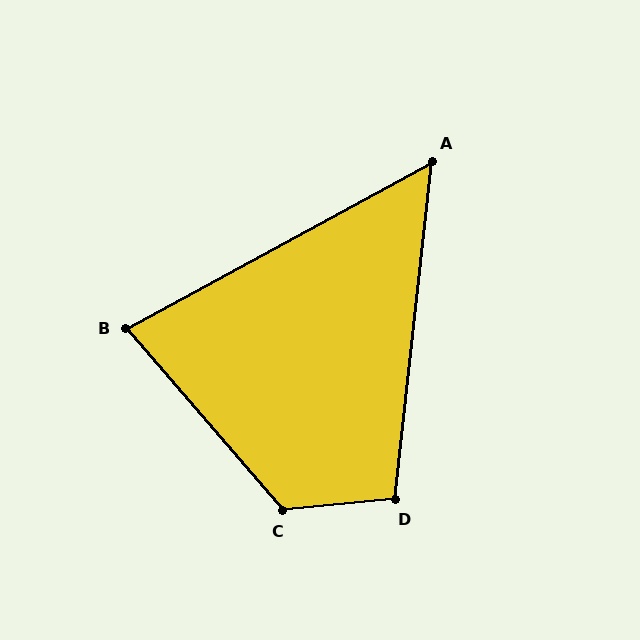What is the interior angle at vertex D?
Approximately 102 degrees (obtuse).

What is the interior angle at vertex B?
Approximately 78 degrees (acute).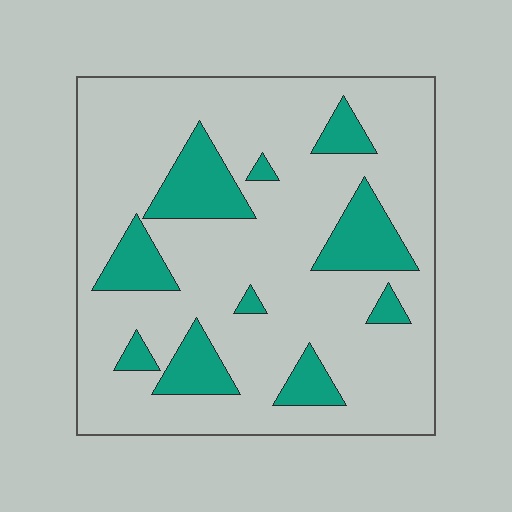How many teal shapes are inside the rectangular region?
10.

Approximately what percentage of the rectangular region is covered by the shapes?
Approximately 20%.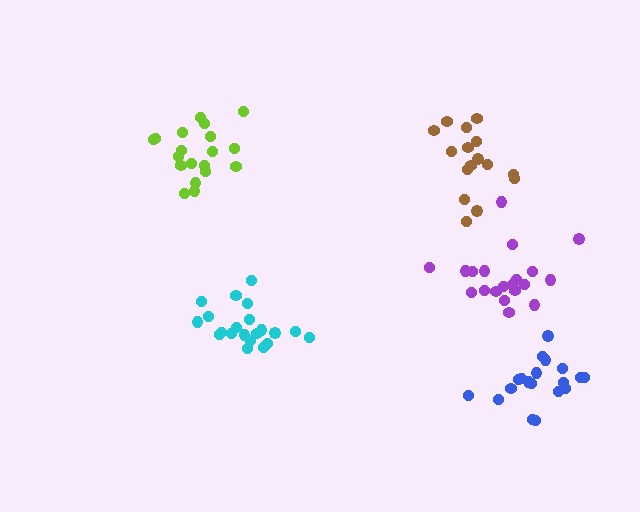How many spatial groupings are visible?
There are 5 spatial groupings.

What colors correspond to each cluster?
The clusters are colored: blue, lime, brown, purple, cyan.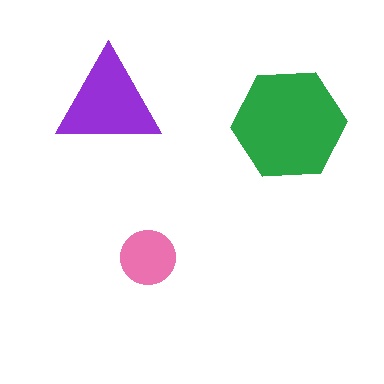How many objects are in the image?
There are 3 objects in the image.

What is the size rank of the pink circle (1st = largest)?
3rd.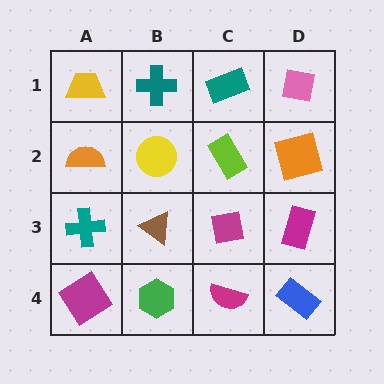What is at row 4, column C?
A magenta semicircle.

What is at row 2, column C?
A lime rectangle.